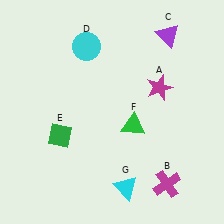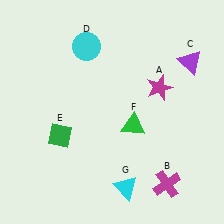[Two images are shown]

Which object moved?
The purple triangle (C) moved down.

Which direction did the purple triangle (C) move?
The purple triangle (C) moved down.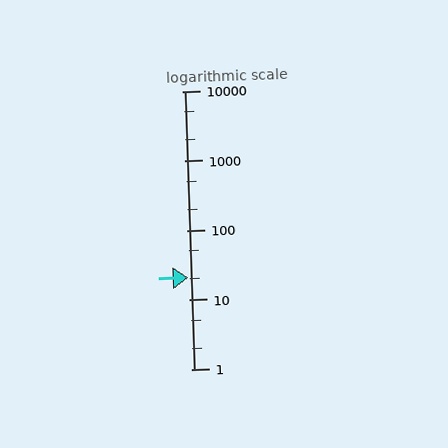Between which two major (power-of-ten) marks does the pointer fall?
The pointer is between 10 and 100.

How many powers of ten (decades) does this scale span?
The scale spans 4 decades, from 1 to 10000.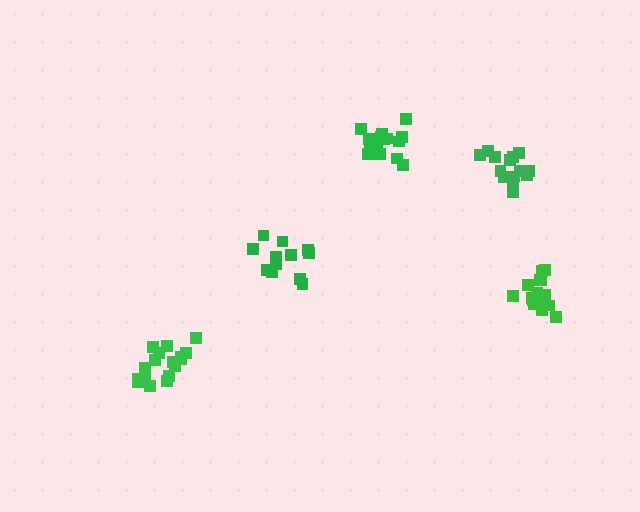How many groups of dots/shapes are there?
There are 5 groups.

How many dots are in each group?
Group 1: 15 dots, Group 2: 17 dots, Group 3: 12 dots, Group 4: 14 dots, Group 5: 17 dots (75 total).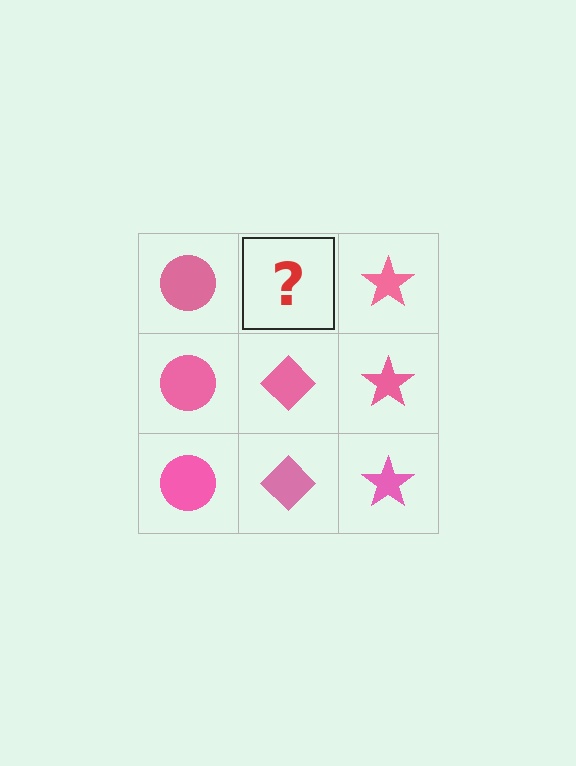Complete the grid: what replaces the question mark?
The question mark should be replaced with a pink diamond.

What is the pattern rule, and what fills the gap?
The rule is that each column has a consistent shape. The gap should be filled with a pink diamond.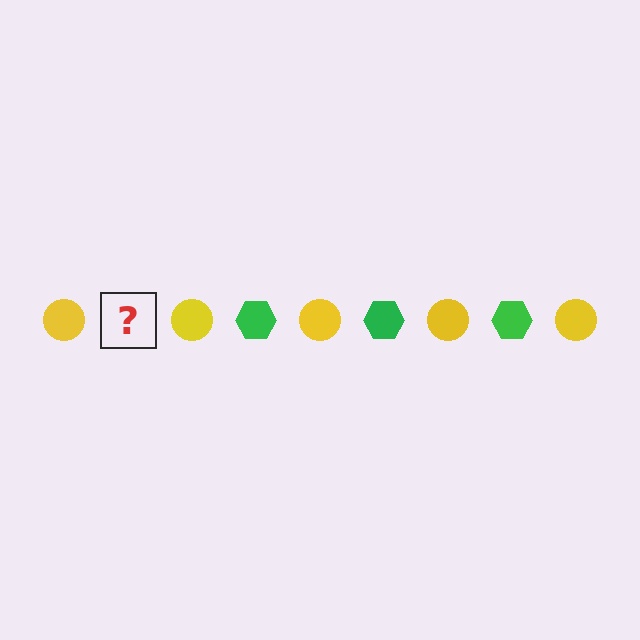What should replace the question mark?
The question mark should be replaced with a green hexagon.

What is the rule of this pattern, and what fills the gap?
The rule is that the pattern alternates between yellow circle and green hexagon. The gap should be filled with a green hexagon.